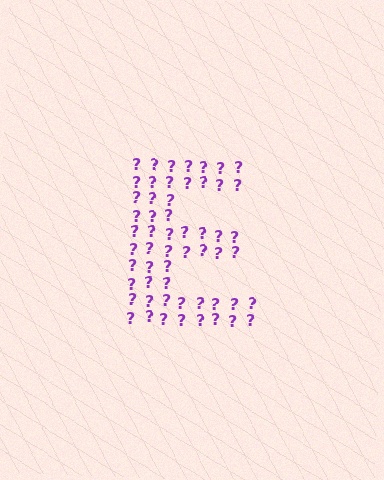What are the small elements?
The small elements are question marks.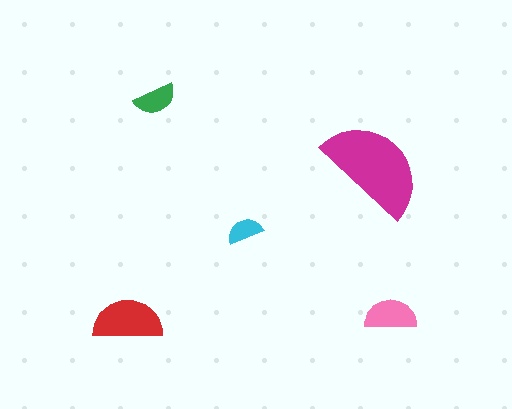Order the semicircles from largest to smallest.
the magenta one, the red one, the pink one, the green one, the cyan one.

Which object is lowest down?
The red semicircle is bottommost.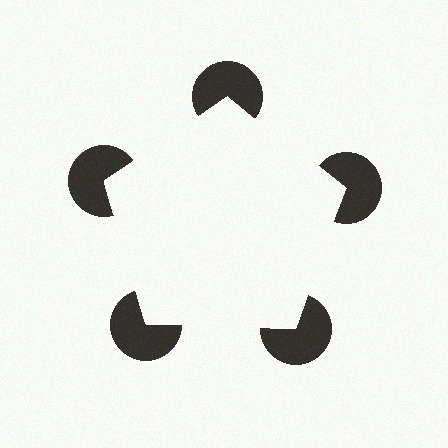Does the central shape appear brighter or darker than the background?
It typically appears slightly brighter than the background, even though no actual brightness change is drawn.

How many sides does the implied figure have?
5 sides.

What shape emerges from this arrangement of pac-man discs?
An illusory pentagon — its edges are inferred from the aligned wedge cuts in the pac-man discs, not physically drawn.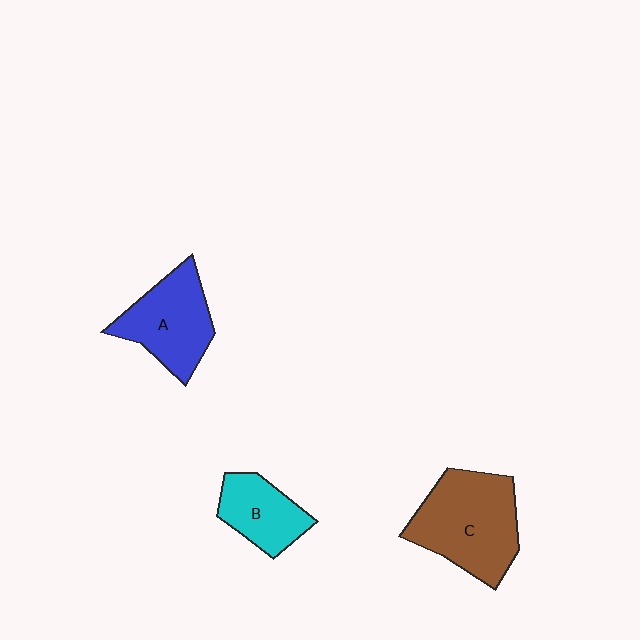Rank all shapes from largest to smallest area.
From largest to smallest: C (brown), A (blue), B (cyan).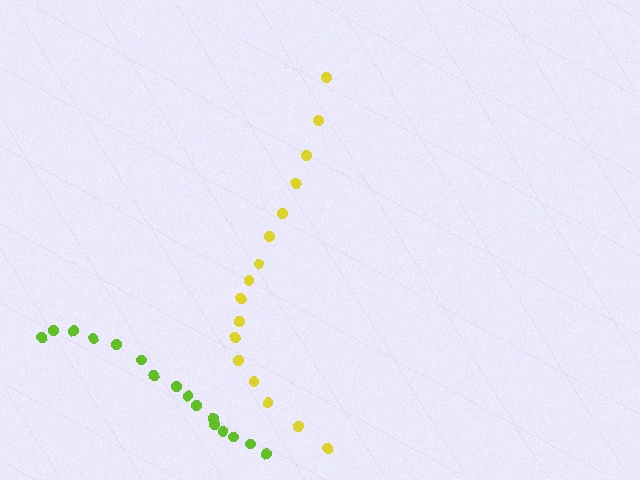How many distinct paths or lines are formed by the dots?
There are 2 distinct paths.